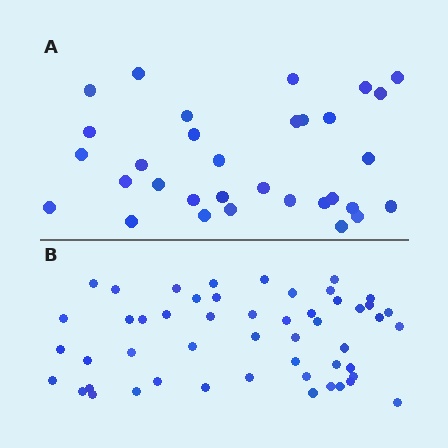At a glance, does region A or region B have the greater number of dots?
Region B (the bottom region) has more dots.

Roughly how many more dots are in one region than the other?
Region B has approximately 20 more dots than region A.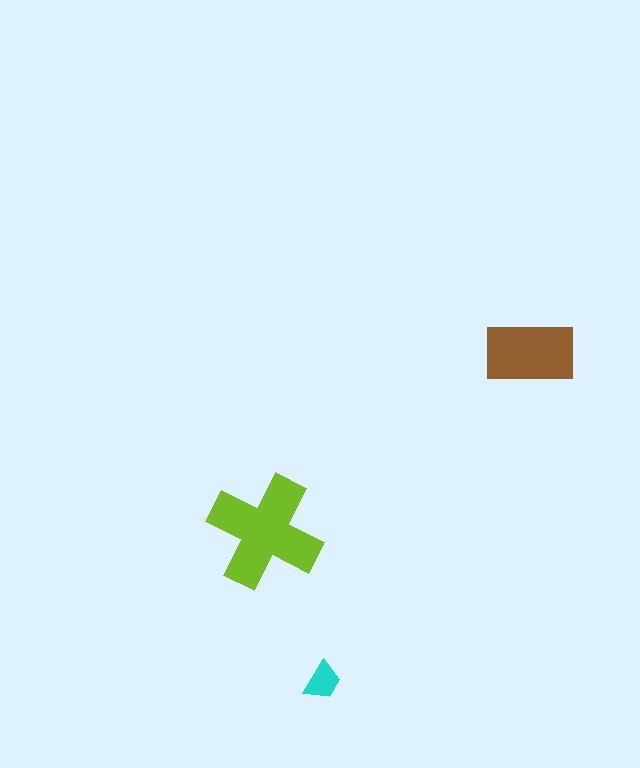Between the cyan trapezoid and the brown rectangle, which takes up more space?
The brown rectangle.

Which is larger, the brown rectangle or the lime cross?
The lime cross.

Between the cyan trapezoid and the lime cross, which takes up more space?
The lime cross.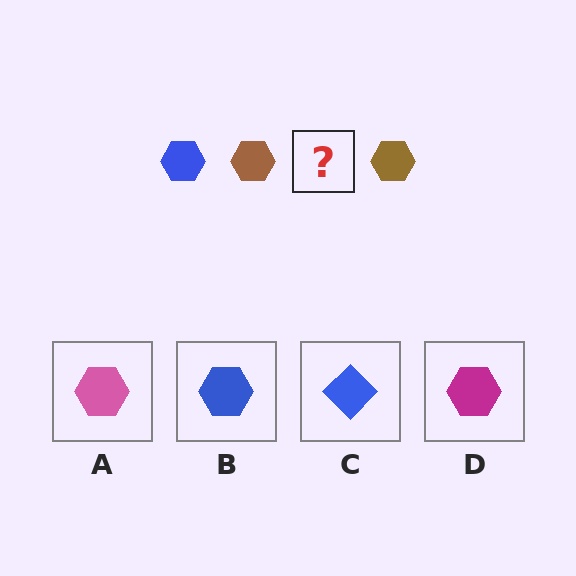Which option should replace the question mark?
Option B.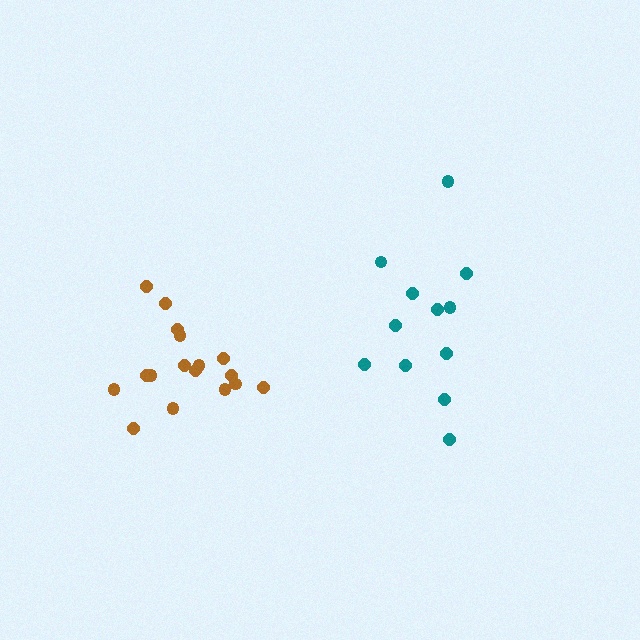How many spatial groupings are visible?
There are 2 spatial groupings.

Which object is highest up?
The teal cluster is topmost.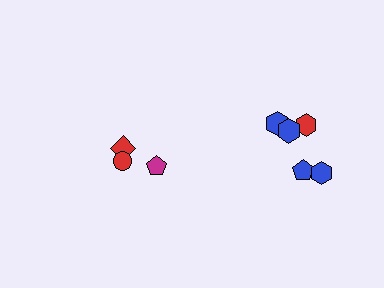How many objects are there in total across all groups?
There are 8 objects.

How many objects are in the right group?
There are 5 objects.